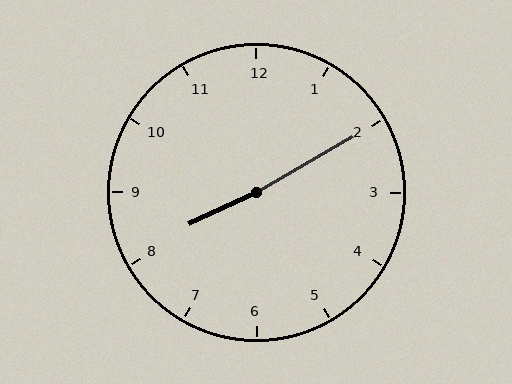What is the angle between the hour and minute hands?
Approximately 175 degrees.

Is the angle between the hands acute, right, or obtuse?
It is obtuse.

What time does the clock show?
8:10.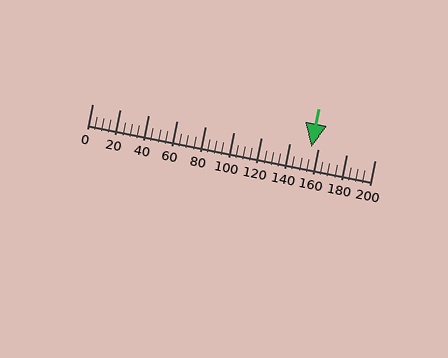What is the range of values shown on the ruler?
The ruler shows values from 0 to 200.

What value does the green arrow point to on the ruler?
The green arrow points to approximately 155.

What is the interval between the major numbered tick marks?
The major tick marks are spaced 20 units apart.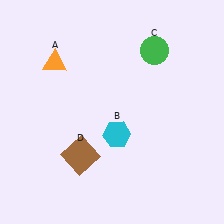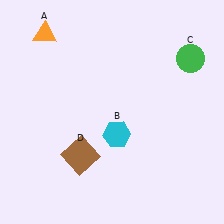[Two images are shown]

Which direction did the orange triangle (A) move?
The orange triangle (A) moved up.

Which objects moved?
The objects that moved are: the orange triangle (A), the green circle (C).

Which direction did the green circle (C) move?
The green circle (C) moved right.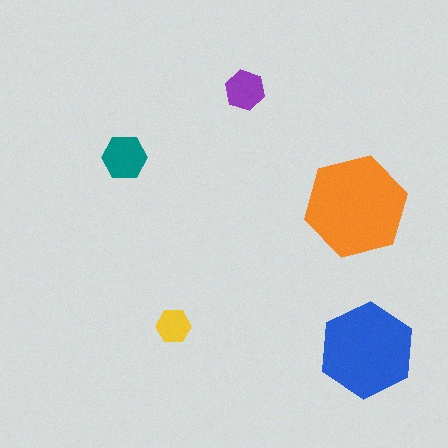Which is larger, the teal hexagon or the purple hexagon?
The teal one.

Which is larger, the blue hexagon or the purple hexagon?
The blue one.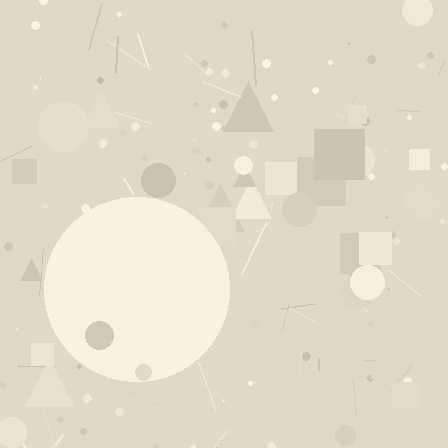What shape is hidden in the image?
A circle is hidden in the image.